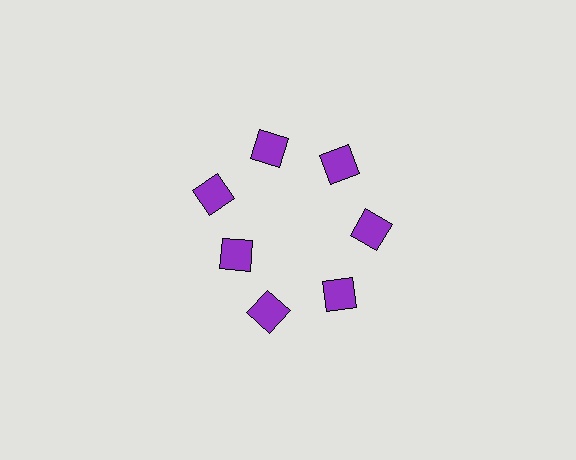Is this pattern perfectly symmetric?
No. The 7 purple squares are arranged in a ring, but one element near the 8 o'clock position is pulled inward toward the center, breaking the 7-fold rotational symmetry.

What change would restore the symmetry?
The symmetry would be restored by moving it outward, back onto the ring so that all 7 squares sit at equal angles and equal distance from the center.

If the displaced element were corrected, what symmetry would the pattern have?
It would have 7-fold rotational symmetry — the pattern would map onto itself every 51 degrees.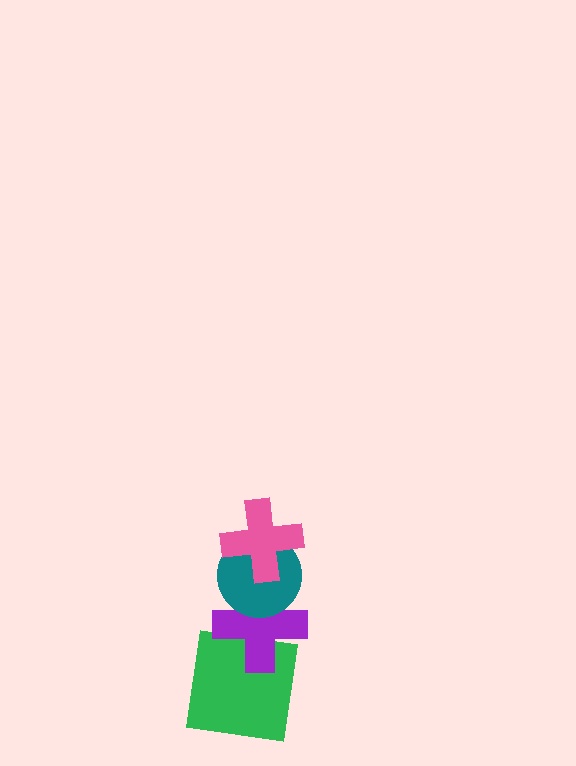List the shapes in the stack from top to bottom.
From top to bottom: the pink cross, the teal circle, the purple cross, the green square.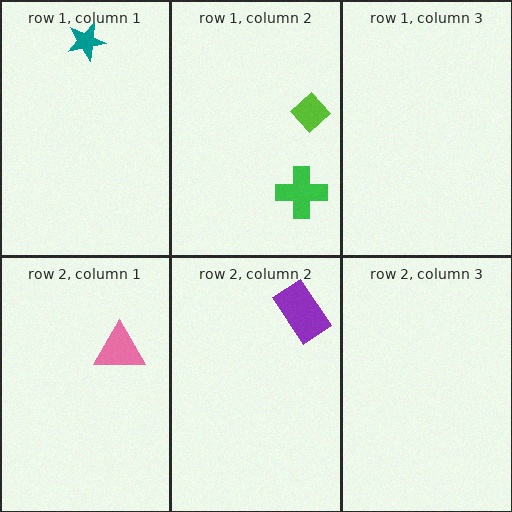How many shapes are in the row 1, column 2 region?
2.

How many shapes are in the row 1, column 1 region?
1.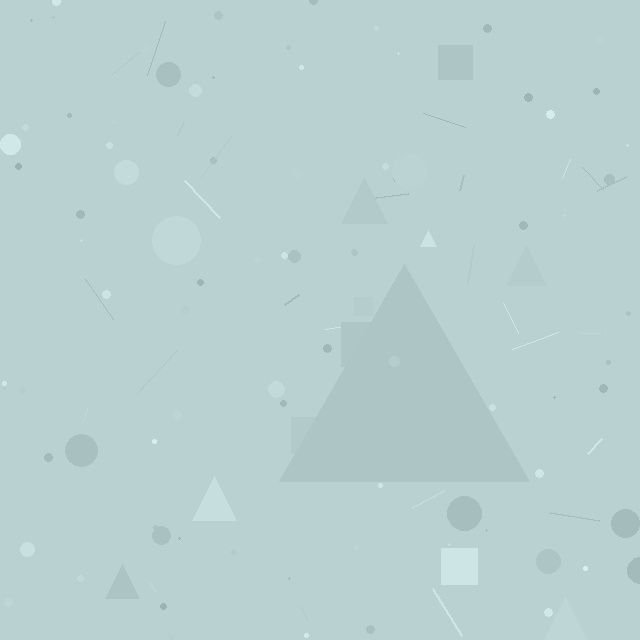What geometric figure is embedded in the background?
A triangle is embedded in the background.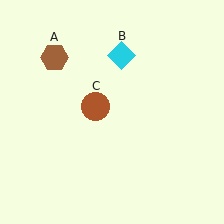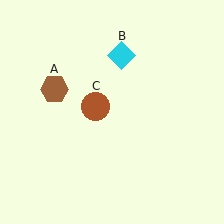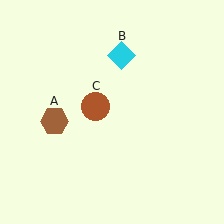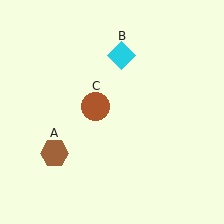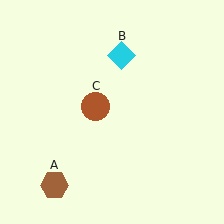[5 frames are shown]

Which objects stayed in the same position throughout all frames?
Cyan diamond (object B) and brown circle (object C) remained stationary.